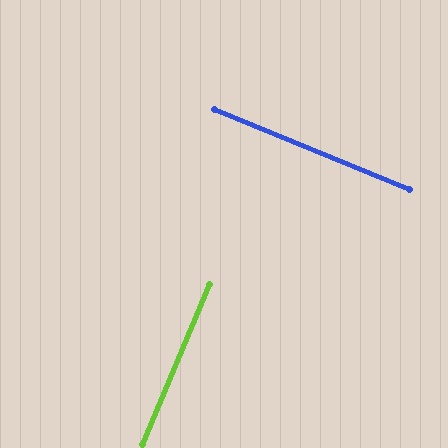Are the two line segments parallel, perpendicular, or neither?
Perpendicular — they meet at approximately 89°.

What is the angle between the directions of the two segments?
Approximately 89 degrees.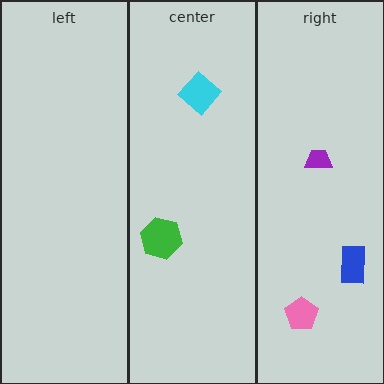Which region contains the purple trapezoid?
The right region.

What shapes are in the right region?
The purple trapezoid, the pink pentagon, the blue rectangle.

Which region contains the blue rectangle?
The right region.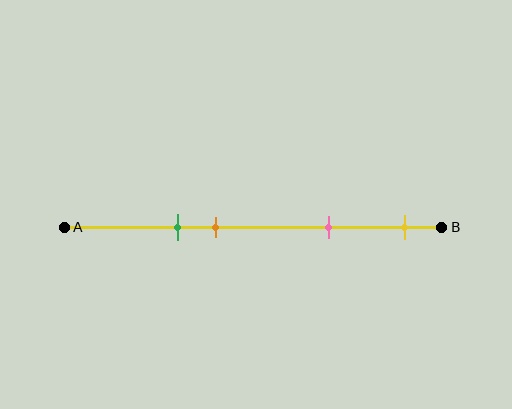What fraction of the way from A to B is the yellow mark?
The yellow mark is approximately 90% (0.9) of the way from A to B.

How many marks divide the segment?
There are 4 marks dividing the segment.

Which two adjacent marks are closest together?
The green and orange marks are the closest adjacent pair.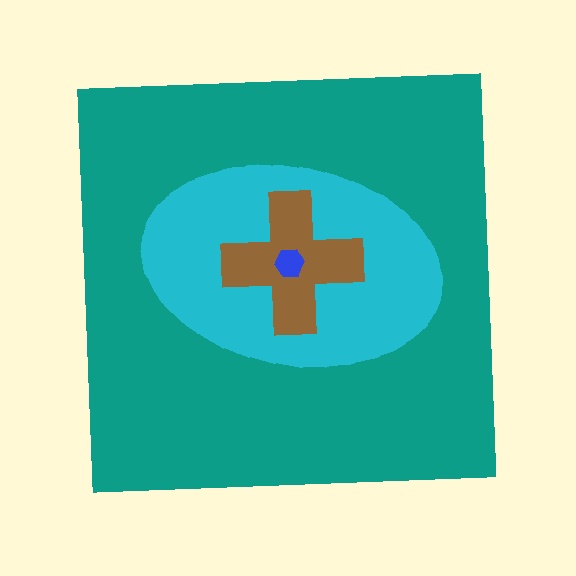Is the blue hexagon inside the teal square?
Yes.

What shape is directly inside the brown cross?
The blue hexagon.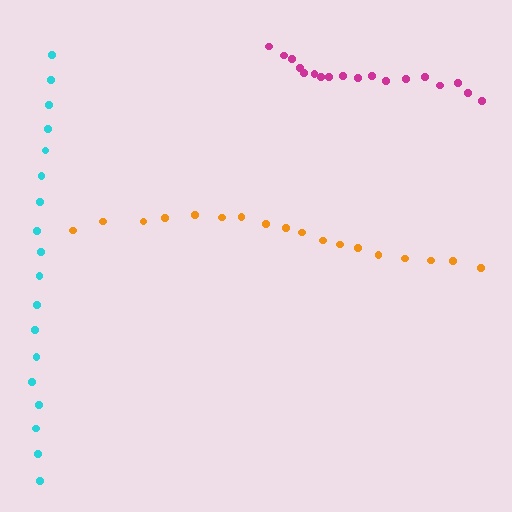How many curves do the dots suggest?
There are 3 distinct paths.